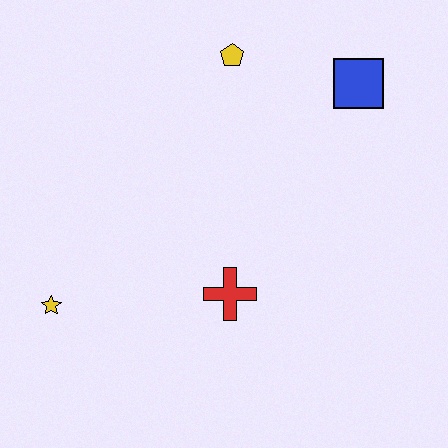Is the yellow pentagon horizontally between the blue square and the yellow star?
Yes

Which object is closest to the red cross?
The yellow star is closest to the red cross.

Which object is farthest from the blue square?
The yellow star is farthest from the blue square.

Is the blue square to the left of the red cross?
No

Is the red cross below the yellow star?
No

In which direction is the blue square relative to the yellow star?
The blue square is to the right of the yellow star.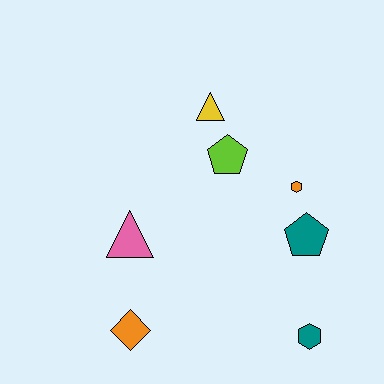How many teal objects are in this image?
There are 2 teal objects.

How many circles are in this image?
There are no circles.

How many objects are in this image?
There are 7 objects.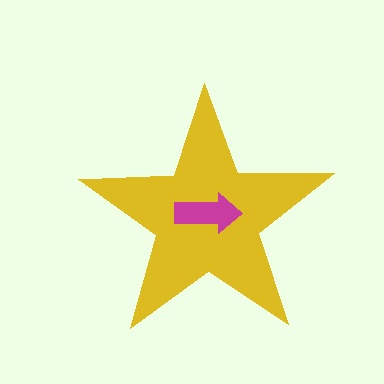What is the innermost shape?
The magenta arrow.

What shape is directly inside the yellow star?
The magenta arrow.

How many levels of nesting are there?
2.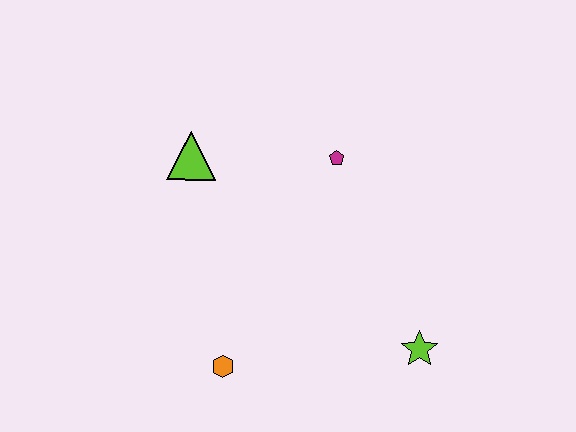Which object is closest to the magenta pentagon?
The lime triangle is closest to the magenta pentagon.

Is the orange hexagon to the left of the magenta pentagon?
Yes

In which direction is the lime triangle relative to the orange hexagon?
The lime triangle is above the orange hexagon.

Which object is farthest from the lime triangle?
The lime star is farthest from the lime triangle.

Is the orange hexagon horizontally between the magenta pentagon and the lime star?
No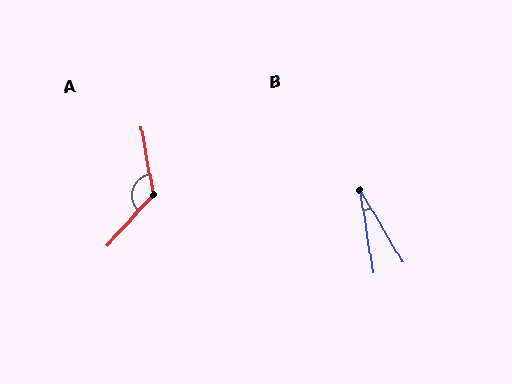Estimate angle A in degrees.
Approximately 127 degrees.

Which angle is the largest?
A, at approximately 127 degrees.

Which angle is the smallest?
B, at approximately 22 degrees.